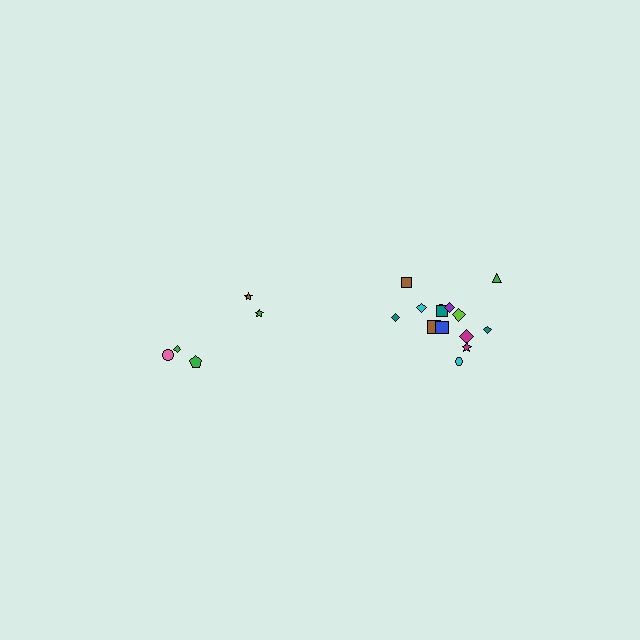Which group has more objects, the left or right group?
The right group.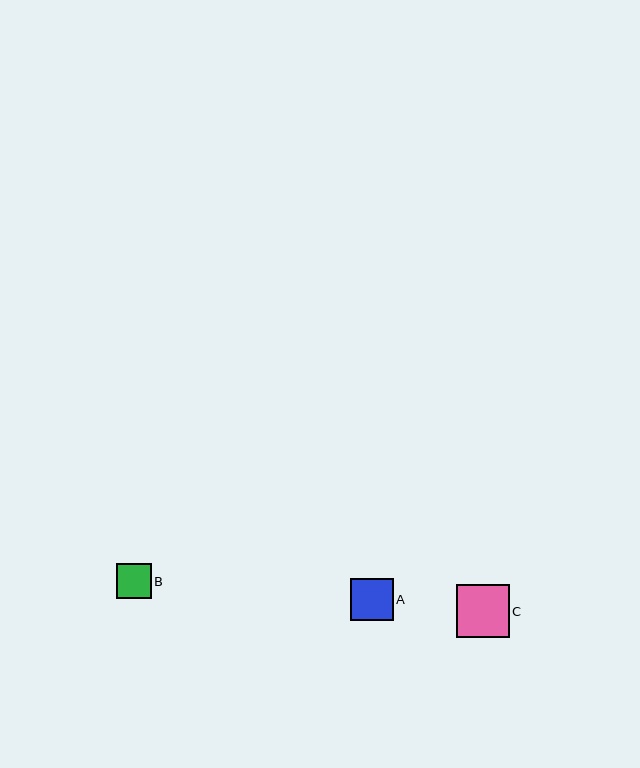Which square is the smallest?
Square B is the smallest with a size of approximately 34 pixels.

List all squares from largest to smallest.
From largest to smallest: C, A, B.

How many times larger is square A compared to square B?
Square A is approximately 1.2 times the size of square B.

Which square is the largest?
Square C is the largest with a size of approximately 53 pixels.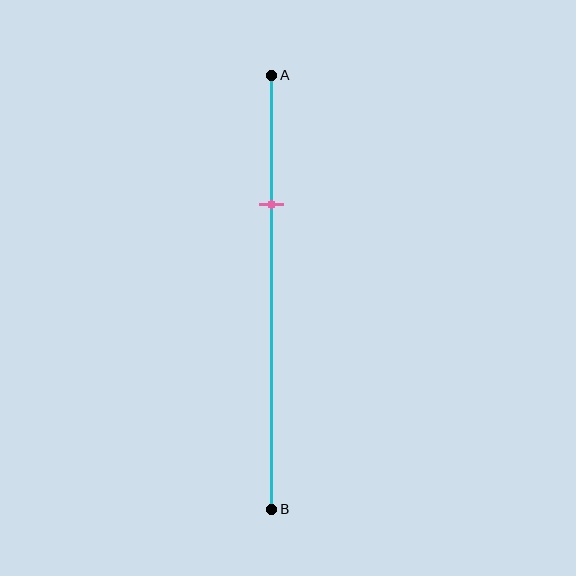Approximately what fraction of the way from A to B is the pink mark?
The pink mark is approximately 30% of the way from A to B.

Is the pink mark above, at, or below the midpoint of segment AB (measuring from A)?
The pink mark is above the midpoint of segment AB.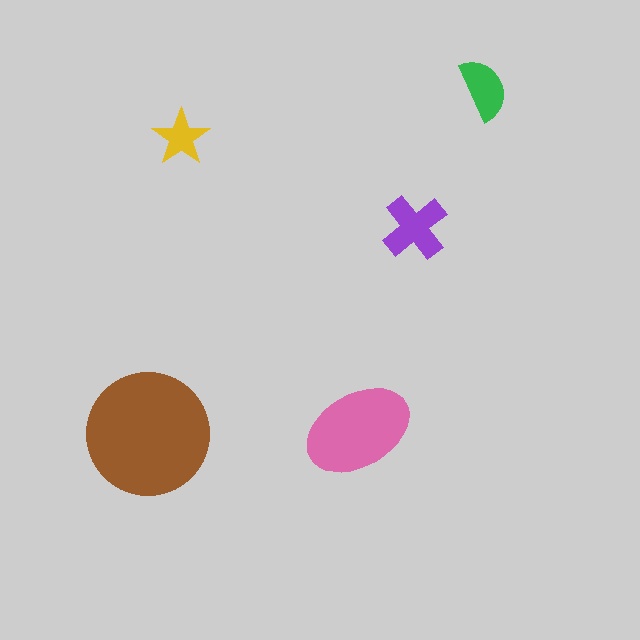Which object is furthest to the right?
The green semicircle is rightmost.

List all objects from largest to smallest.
The brown circle, the pink ellipse, the purple cross, the green semicircle, the yellow star.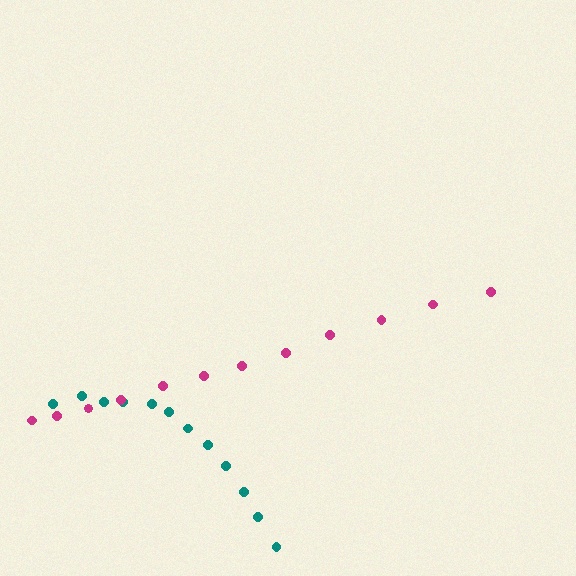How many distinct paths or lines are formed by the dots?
There are 2 distinct paths.